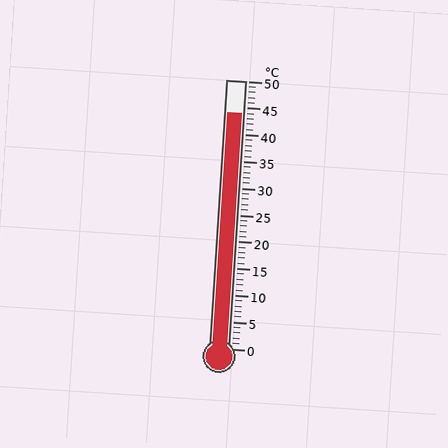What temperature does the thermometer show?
The thermometer shows approximately 44°C.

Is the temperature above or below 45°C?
The temperature is below 45°C.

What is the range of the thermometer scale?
The thermometer scale ranges from 0°C to 50°C.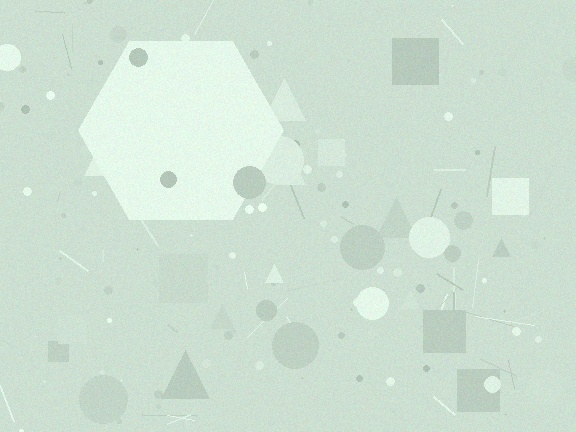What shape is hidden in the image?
A hexagon is hidden in the image.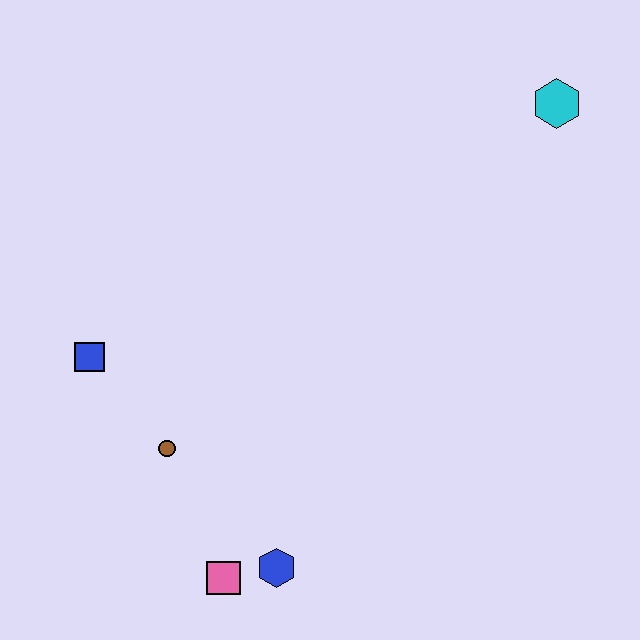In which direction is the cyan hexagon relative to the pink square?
The cyan hexagon is above the pink square.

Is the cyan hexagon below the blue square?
No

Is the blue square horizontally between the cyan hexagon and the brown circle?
No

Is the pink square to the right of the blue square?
Yes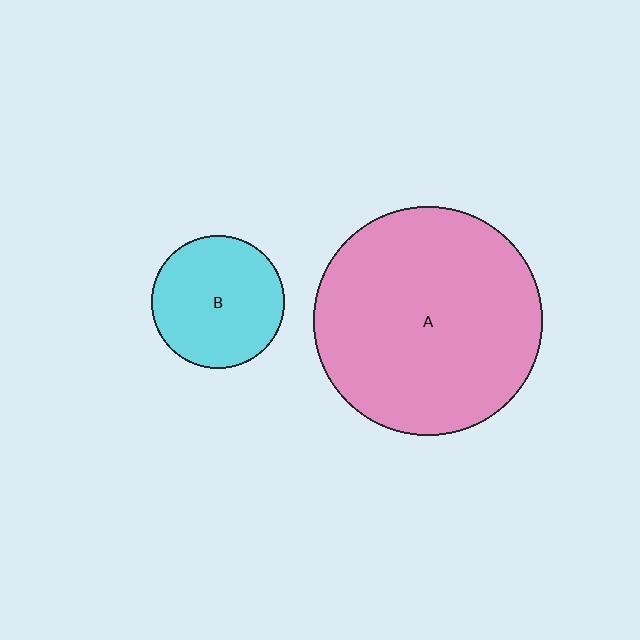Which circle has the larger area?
Circle A (pink).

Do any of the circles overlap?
No, none of the circles overlap.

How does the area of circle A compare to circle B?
Approximately 3.0 times.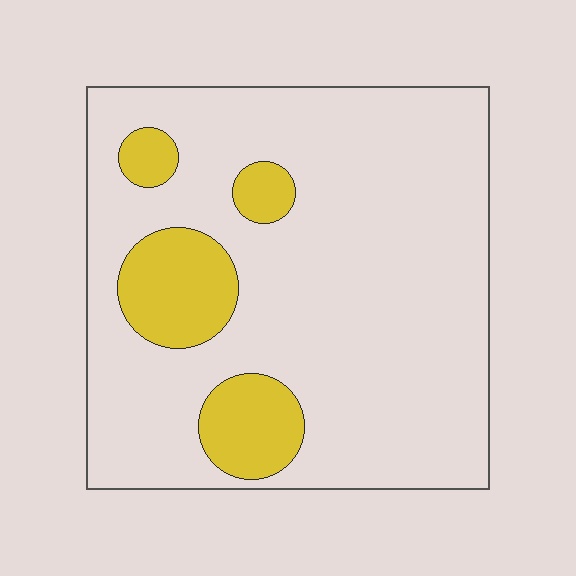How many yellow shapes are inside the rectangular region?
4.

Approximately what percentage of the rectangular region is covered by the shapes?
Approximately 15%.